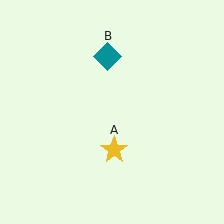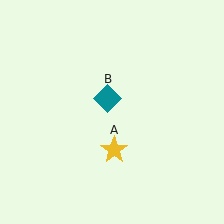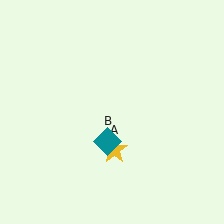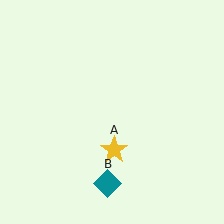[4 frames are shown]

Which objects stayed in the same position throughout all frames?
Yellow star (object A) remained stationary.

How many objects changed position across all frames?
1 object changed position: teal diamond (object B).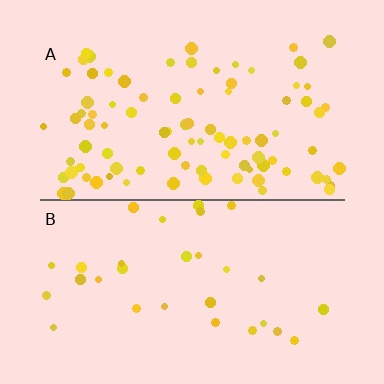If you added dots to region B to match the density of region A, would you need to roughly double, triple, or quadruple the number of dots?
Approximately triple.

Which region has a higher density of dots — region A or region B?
A (the top).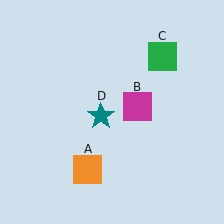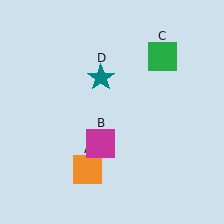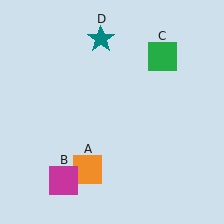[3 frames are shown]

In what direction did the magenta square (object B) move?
The magenta square (object B) moved down and to the left.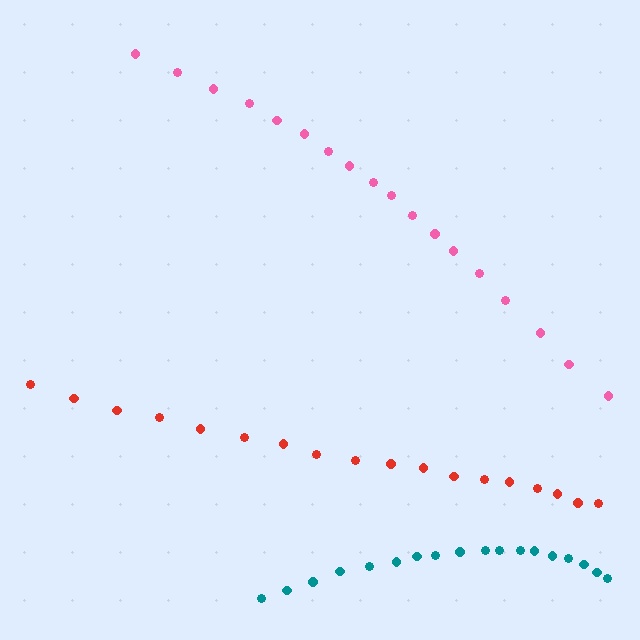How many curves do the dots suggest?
There are 3 distinct paths.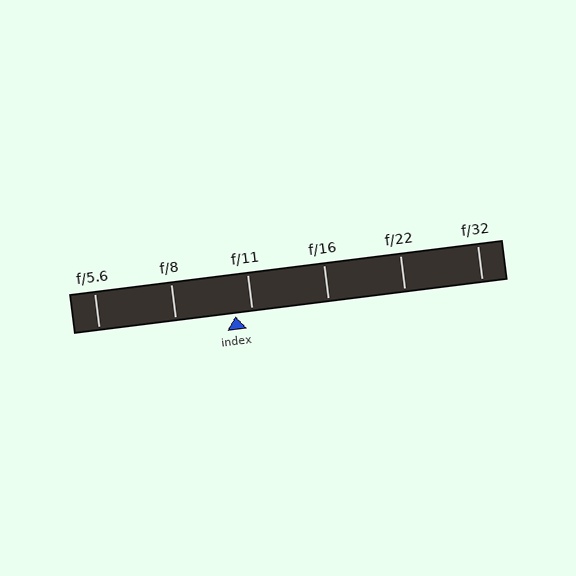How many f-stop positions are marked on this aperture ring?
There are 6 f-stop positions marked.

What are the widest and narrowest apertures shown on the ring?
The widest aperture shown is f/5.6 and the narrowest is f/32.